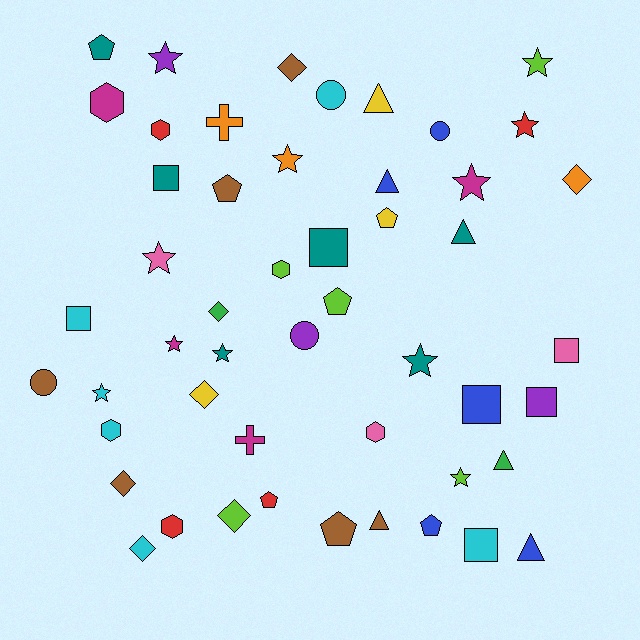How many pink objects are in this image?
There are 3 pink objects.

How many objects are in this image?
There are 50 objects.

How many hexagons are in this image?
There are 6 hexagons.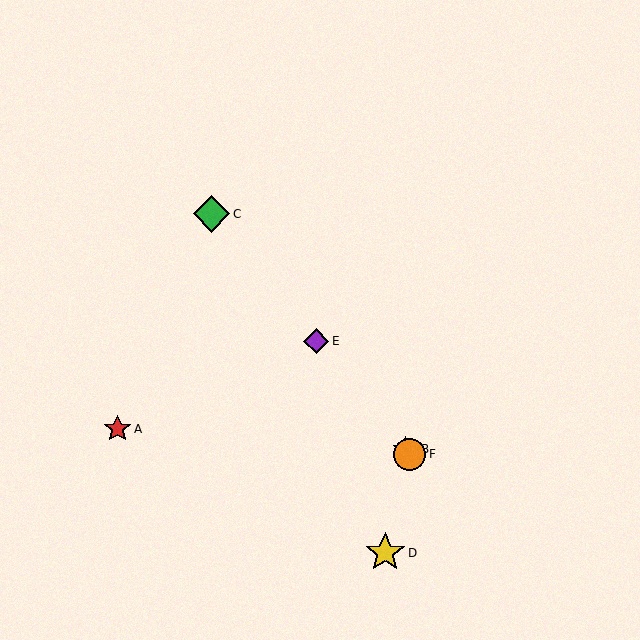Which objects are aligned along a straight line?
Objects B, C, E, F are aligned along a straight line.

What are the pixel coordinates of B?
Object B is at (405, 449).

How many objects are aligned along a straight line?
4 objects (B, C, E, F) are aligned along a straight line.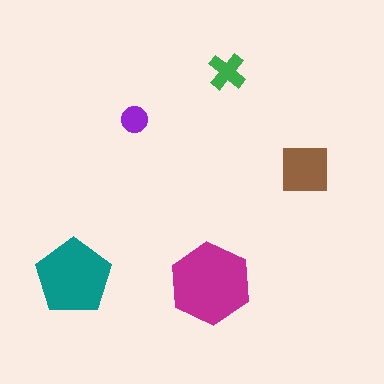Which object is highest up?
The green cross is topmost.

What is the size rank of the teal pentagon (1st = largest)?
2nd.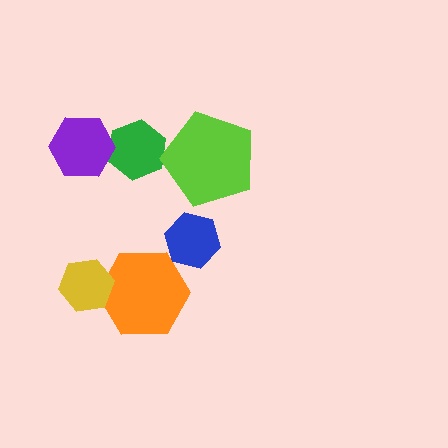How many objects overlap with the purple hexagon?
1 object overlaps with the purple hexagon.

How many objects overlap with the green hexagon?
1 object overlaps with the green hexagon.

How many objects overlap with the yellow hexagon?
1 object overlaps with the yellow hexagon.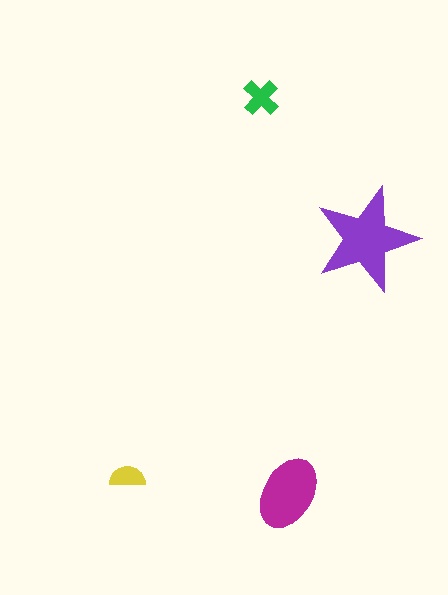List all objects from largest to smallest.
The purple star, the magenta ellipse, the green cross, the yellow semicircle.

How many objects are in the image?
There are 4 objects in the image.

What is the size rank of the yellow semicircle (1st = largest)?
4th.